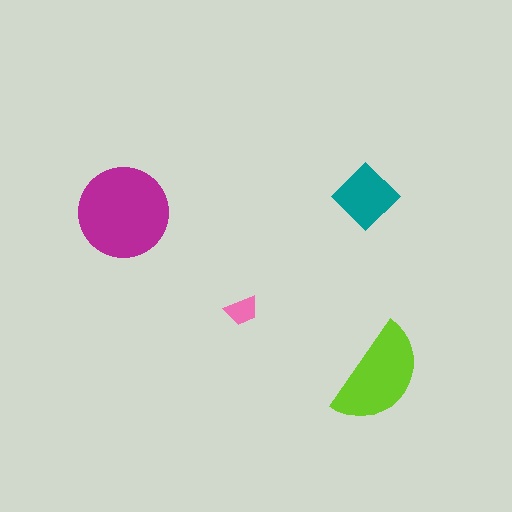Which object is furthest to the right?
The lime semicircle is rightmost.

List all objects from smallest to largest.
The pink trapezoid, the teal diamond, the lime semicircle, the magenta circle.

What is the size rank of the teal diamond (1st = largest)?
3rd.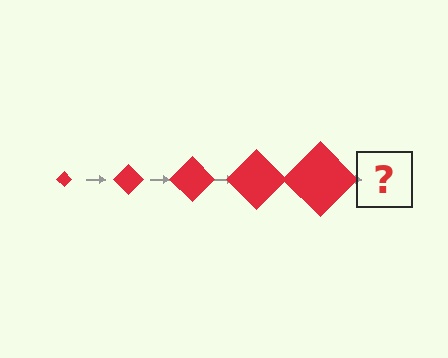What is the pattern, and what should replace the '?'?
The pattern is that the diamond gets progressively larger each step. The '?' should be a red diamond, larger than the previous one.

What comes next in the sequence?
The next element should be a red diamond, larger than the previous one.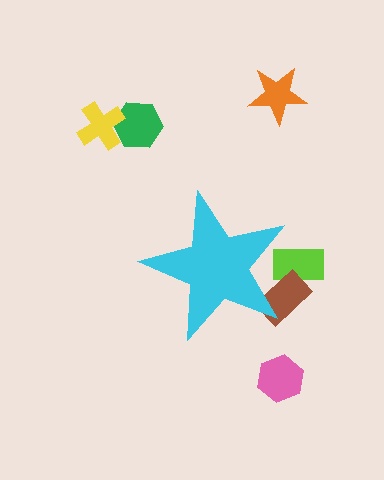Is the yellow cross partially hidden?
No, the yellow cross is fully visible.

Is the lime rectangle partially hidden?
Yes, the lime rectangle is partially hidden behind the cyan star.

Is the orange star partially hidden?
No, the orange star is fully visible.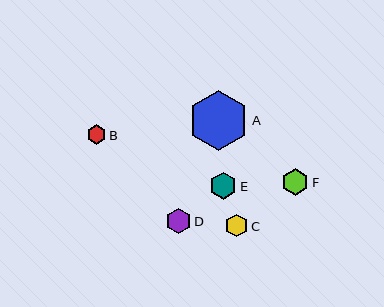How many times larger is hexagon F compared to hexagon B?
Hexagon F is approximately 1.4 times the size of hexagon B.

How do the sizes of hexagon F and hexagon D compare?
Hexagon F and hexagon D are approximately the same size.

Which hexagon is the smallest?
Hexagon B is the smallest with a size of approximately 19 pixels.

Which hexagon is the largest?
Hexagon A is the largest with a size of approximately 60 pixels.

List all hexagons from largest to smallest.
From largest to smallest: A, F, E, D, C, B.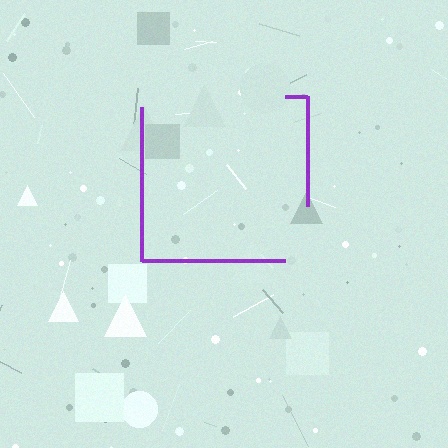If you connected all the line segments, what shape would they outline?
They would outline a square.